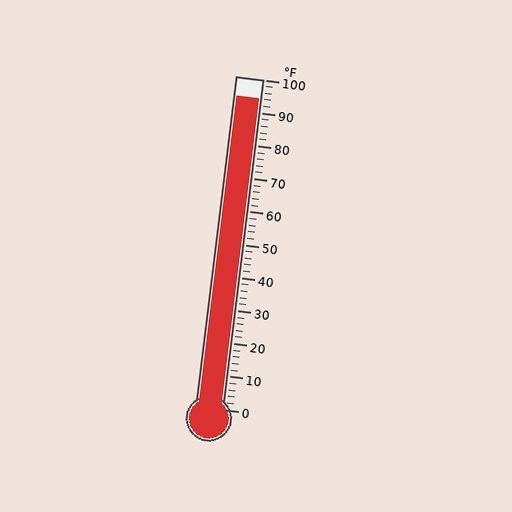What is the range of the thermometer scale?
The thermometer scale ranges from 0°F to 100°F.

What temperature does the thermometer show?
The thermometer shows approximately 94°F.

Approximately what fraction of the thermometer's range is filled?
The thermometer is filled to approximately 95% of its range.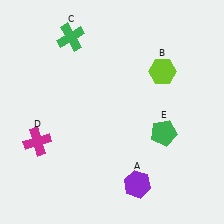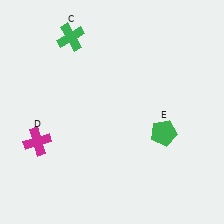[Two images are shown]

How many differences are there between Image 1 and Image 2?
There are 2 differences between the two images.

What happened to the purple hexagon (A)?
The purple hexagon (A) was removed in Image 2. It was in the bottom-right area of Image 1.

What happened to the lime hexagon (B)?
The lime hexagon (B) was removed in Image 2. It was in the top-right area of Image 1.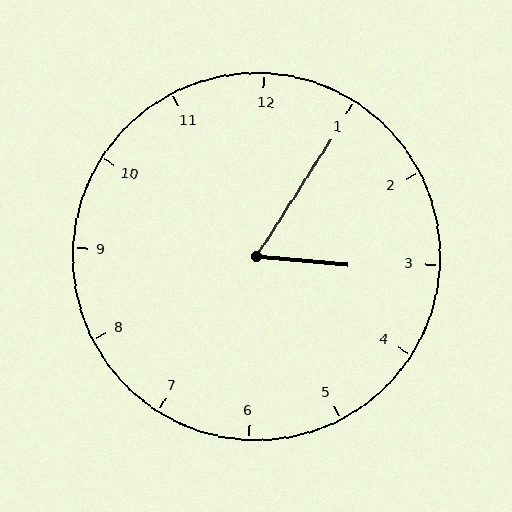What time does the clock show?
3:05.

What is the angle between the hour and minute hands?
Approximately 62 degrees.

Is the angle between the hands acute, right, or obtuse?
It is acute.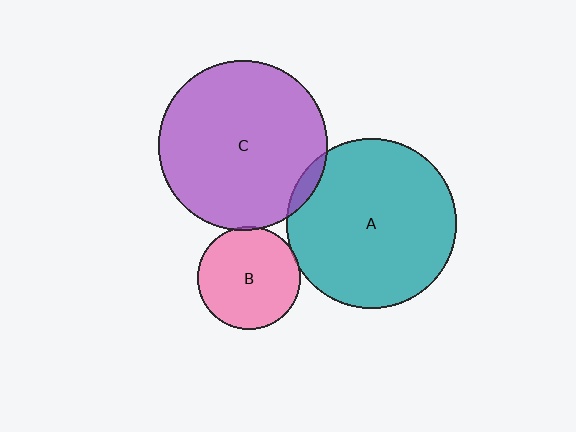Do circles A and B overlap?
Yes.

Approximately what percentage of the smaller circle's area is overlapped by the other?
Approximately 5%.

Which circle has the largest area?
Circle A (teal).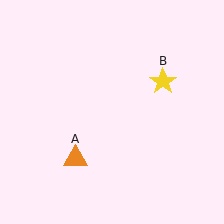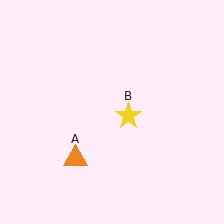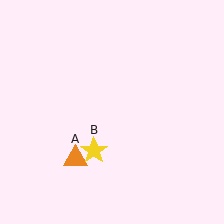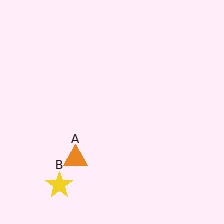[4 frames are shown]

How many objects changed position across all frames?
1 object changed position: yellow star (object B).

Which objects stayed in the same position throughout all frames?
Orange triangle (object A) remained stationary.